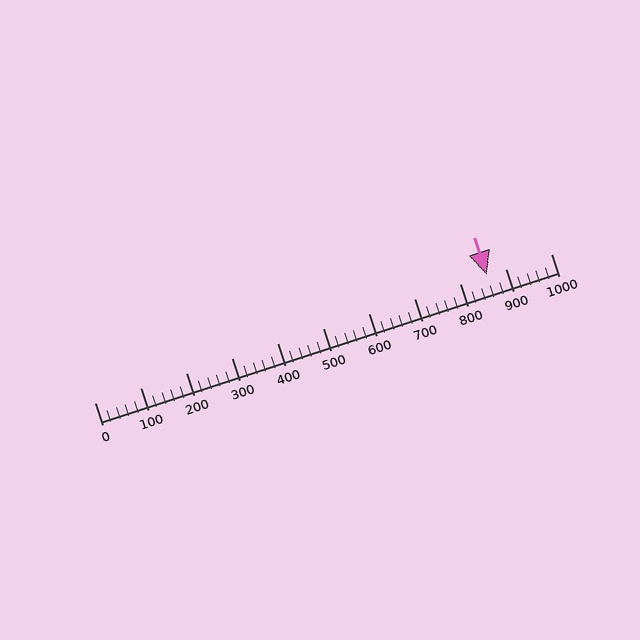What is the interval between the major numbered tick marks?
The major tick marks are spaced 100 units apart.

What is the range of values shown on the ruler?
The ruler shows values from 0 to 1000.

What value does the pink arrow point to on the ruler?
The pink arrow points to approximately 860.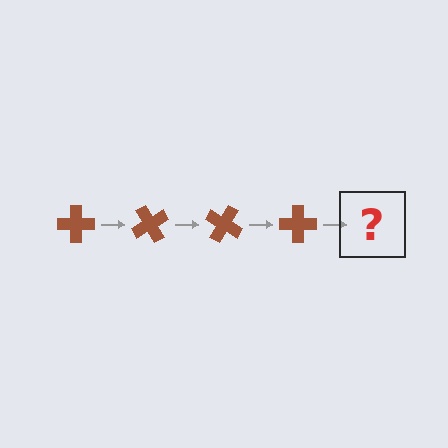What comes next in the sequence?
The next element should be a brown cross rotated 240 degrees.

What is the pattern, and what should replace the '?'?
The pattern is that the cross rotates 60 degrees each step. The '?' should be a brown cross rotated 240 degrees.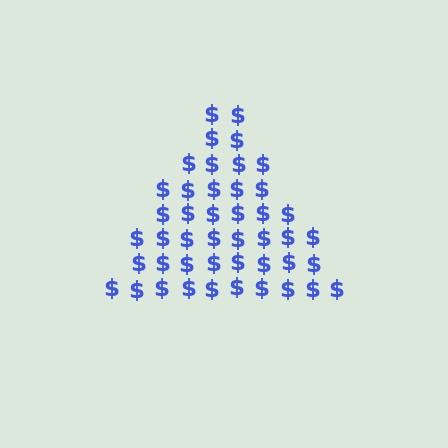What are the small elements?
The small elements are dollar signs.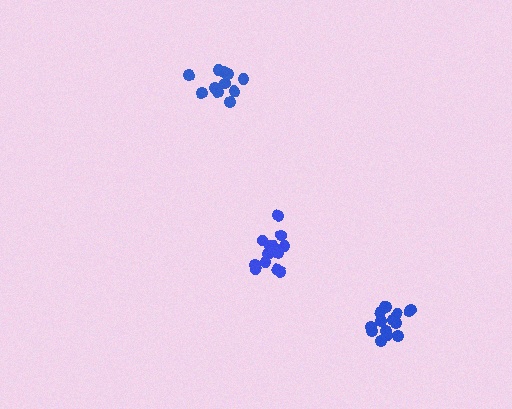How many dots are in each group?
Group 1: 11 dots, Group 2: 14 dots, Group 3: 15 dots (40 total).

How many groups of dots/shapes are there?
There are 3 groups.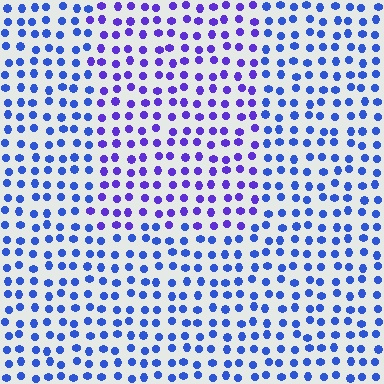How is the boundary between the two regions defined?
The boundary is defined purely by a slight shift in hue (about 32 degrees). Spacing, size, and orientation are identical on both sides.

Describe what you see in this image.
The image is filled with small blue elements in a uniform arrangement. A rectangle-shaped region is visible where the elements are tinted to a slightly different hue, forming a subtle color boundary.